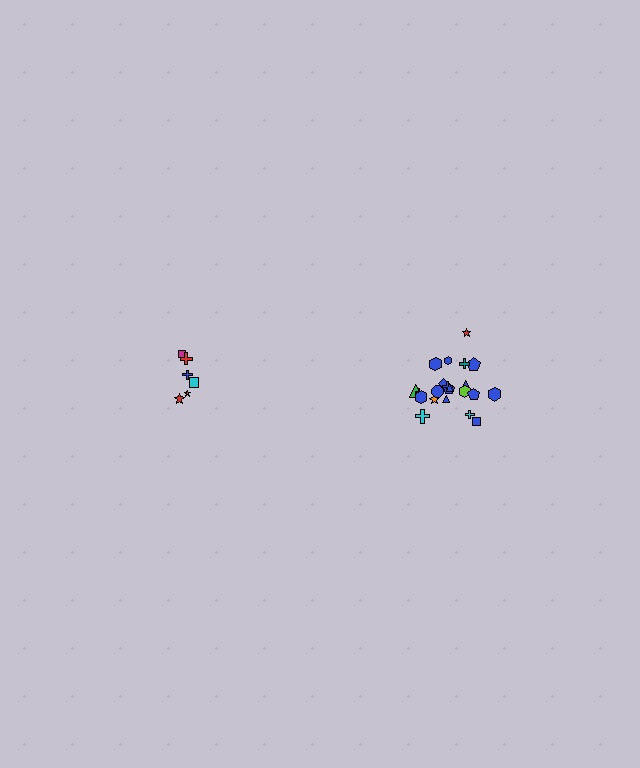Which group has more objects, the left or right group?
The right group.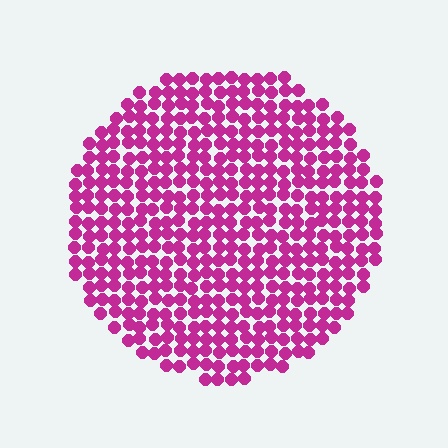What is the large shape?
The large shape is a circle.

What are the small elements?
The small elements are circles.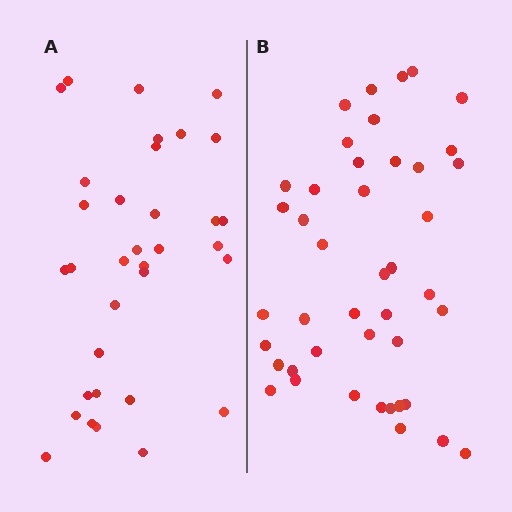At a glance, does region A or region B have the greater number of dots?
Region B (the right region) has more dots.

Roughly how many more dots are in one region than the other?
Region B has roughly 8 or so more dots than region A.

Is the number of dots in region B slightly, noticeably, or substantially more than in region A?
Region B has noticeably more, but not dramatically so. The ratio is roughly 1.3 to 1.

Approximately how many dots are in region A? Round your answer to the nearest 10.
About 30 dots. (The exact count is 34, which rounds to 30.)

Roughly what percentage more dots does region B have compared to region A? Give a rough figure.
About 25% more.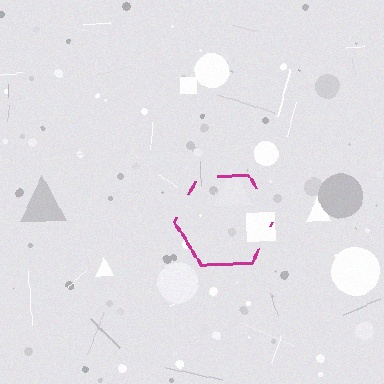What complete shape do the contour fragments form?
The contour fragments form a hexagon.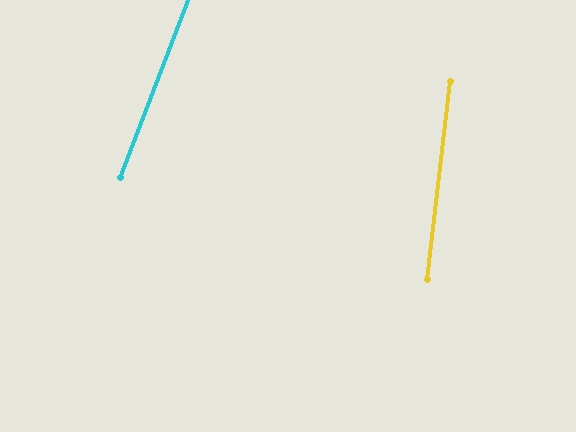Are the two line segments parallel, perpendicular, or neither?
Neither parallel nor perpendicular — they differ by about 15°.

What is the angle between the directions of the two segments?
Approximately 15 degrees.